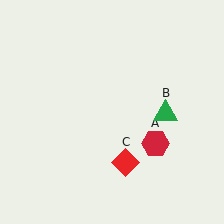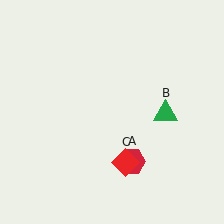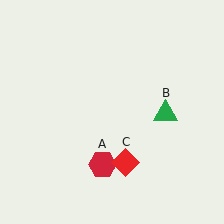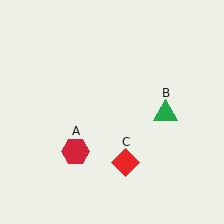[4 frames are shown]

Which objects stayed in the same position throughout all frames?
Green triangle (object B) and red diamond (object C) remained stationary.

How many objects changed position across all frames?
1 object changed position: red hexagon (object A).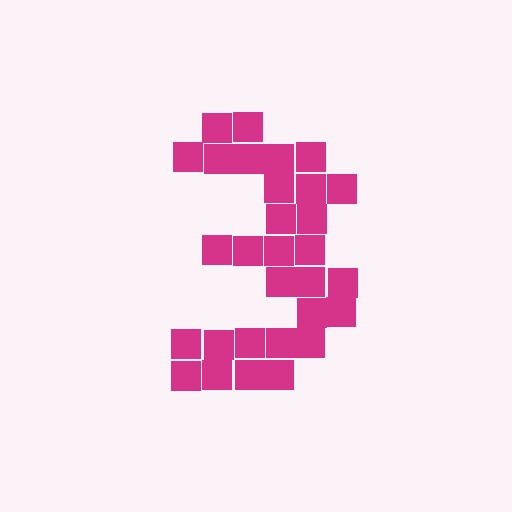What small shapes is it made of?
It is made of small squares.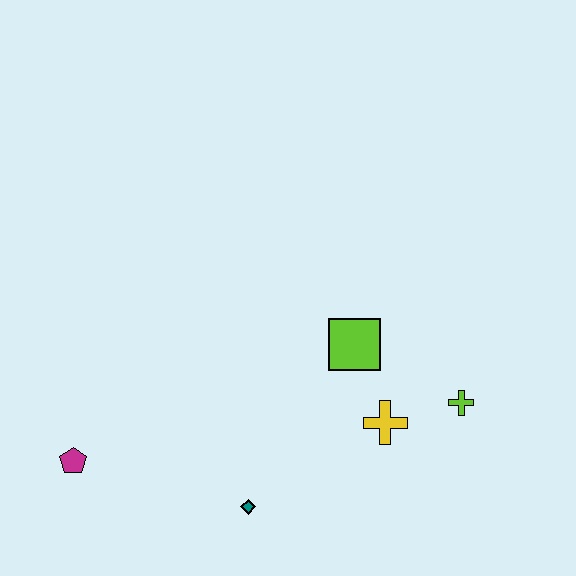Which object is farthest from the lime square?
The magenta pentagon is farthest from the lime square.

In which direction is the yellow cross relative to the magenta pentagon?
The yellow cross is to the right of the magenta pentagon.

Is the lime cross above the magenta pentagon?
Yes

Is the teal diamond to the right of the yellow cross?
No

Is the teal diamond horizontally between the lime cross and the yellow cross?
No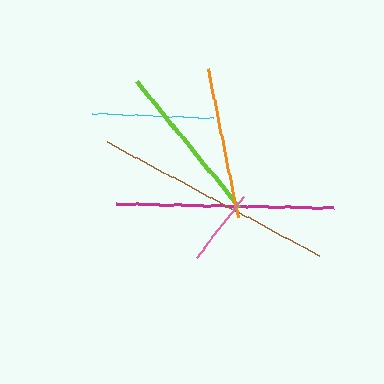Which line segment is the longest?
The brown line is the longest at approximately 240 pixels.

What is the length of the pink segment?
The pink segment is approximately 77 pixels long.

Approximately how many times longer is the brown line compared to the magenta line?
The brown line is approximately 1.1 times the length of the magenta line.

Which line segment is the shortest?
The pink line is the shortest at approximately 77 pixels.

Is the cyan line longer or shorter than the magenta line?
The magenta line is longer than the cyan line.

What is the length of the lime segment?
The lime segment is approximately 162 pixels long.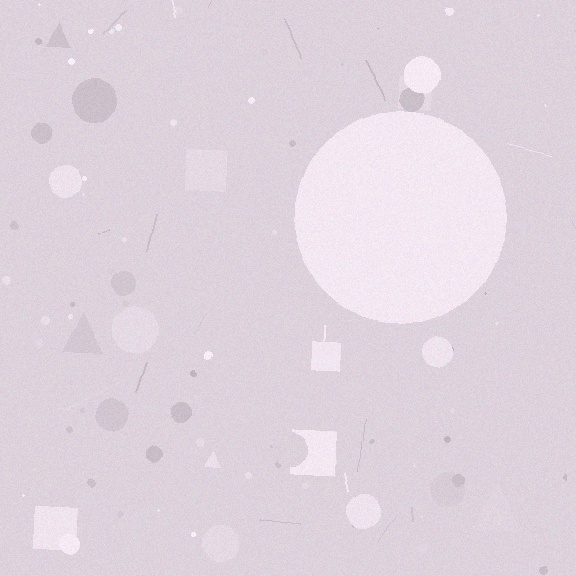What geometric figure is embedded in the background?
A circle is embedded in the background.